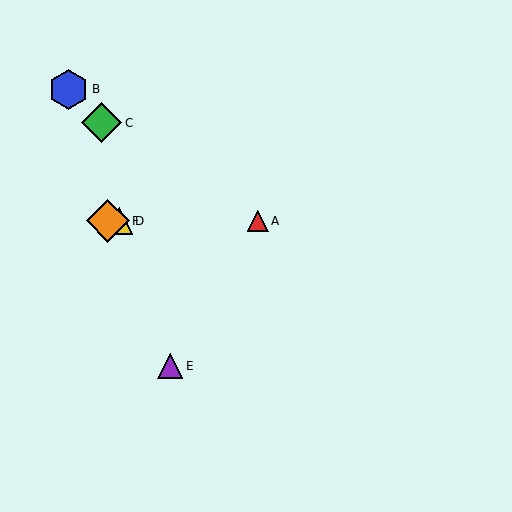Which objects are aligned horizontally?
Objects A, D, F are aligned horizontally.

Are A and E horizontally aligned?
No, A is at y≈221 and E is at y≈366.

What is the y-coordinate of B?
Object B is at y≈89.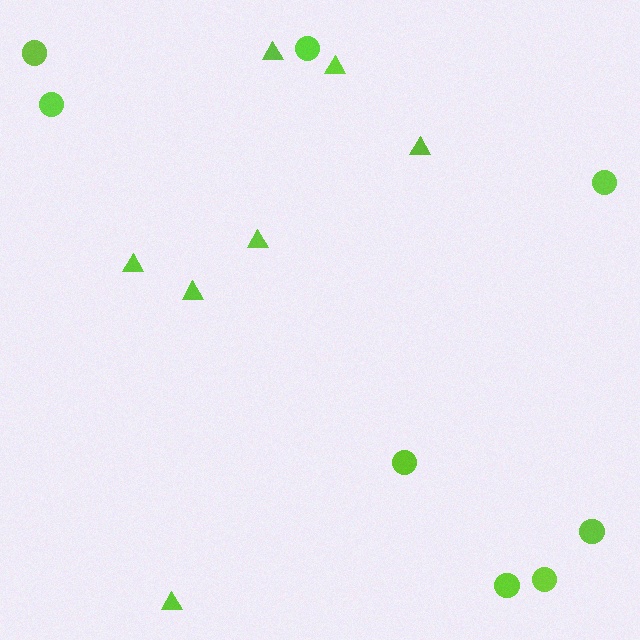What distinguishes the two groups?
There are 2 groups: one group of triangles (7) and one group of circles (8).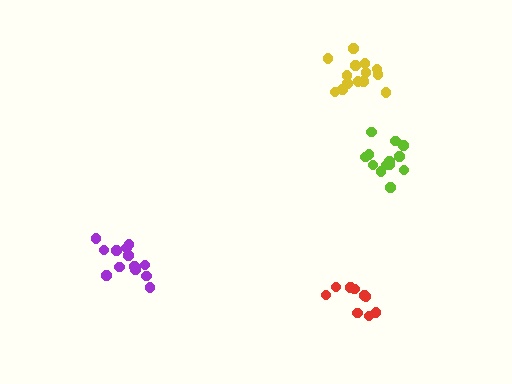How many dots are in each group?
Group 1: 13 dots, Group 2: 14 dots, Group 3: 10 dots, Group 4: 13 dots (50 total).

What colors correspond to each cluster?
The clusters are colored: lime, yellow, red, purple.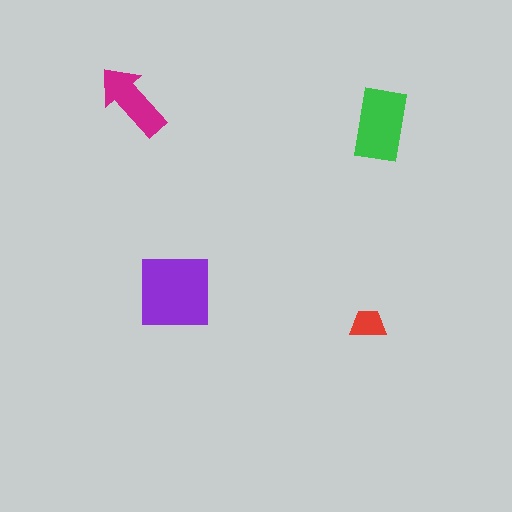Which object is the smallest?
The red trapezoid.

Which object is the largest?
The purple square.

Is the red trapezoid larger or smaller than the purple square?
Smaller.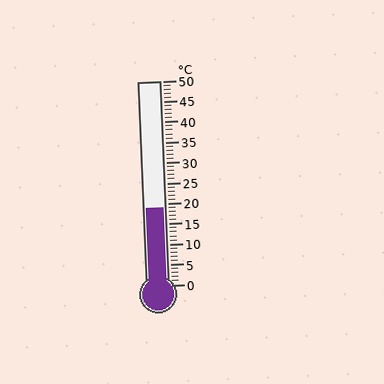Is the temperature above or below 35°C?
The temperature is below 35°C.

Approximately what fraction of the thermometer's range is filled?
The thermometer is filled to approximately 40% of its range.